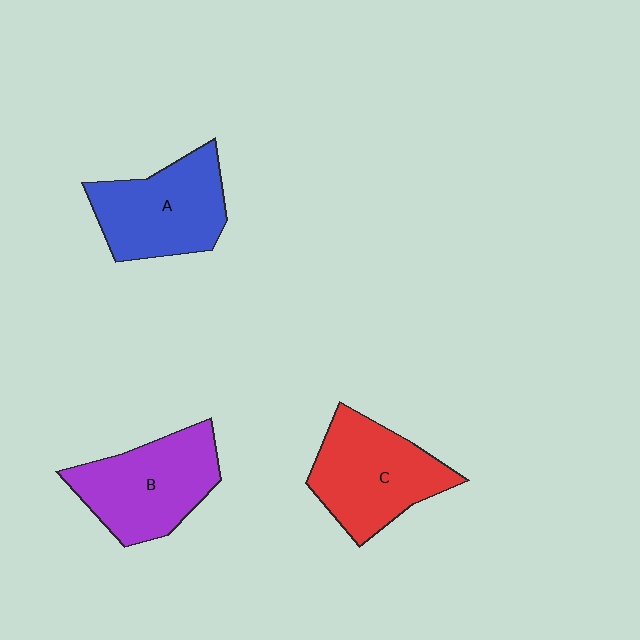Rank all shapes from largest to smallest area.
From largest to smallest: B (purple), C (red), A (blue).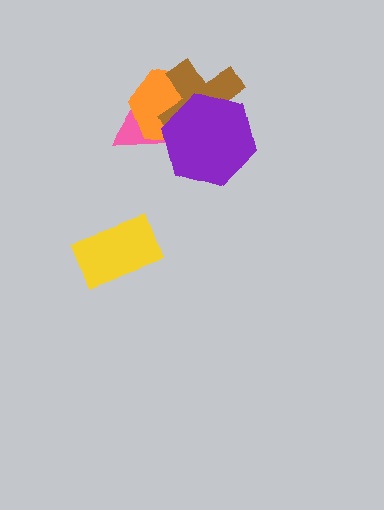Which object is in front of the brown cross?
The purple hexagon is in front of the brown cross.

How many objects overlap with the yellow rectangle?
0 objects overlap with the yellow rectangle.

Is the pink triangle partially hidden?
Yes, it is partially covered by another shape.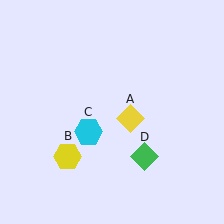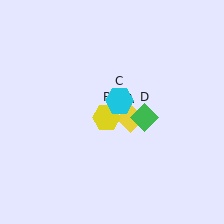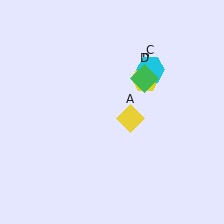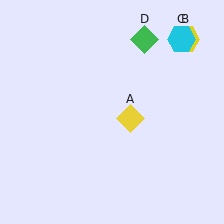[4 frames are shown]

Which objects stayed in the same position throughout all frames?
Yellow diamond (object A) remained stationary.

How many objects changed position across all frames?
3 objects changed position: yellow hexagon (object B), cyan hexagon (object C), green diamond (object D).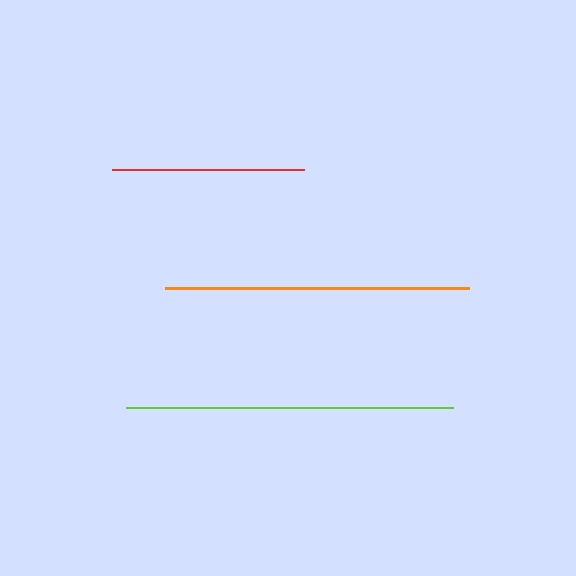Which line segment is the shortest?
The red line is the shortest at approximately 192 pixels.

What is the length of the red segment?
The red segment is approximately 192 pixels long.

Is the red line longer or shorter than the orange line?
The orange line is longer than the red line.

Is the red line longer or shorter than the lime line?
The lime line is longer than the red line.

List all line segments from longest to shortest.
From longest to shortest: lime, orange, red.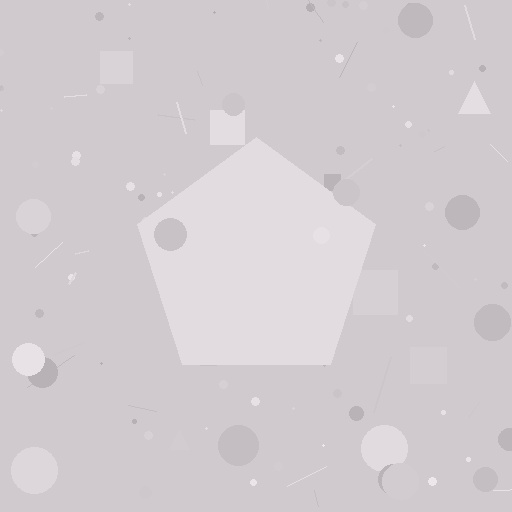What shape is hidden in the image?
A pentagon is hidden in the image.